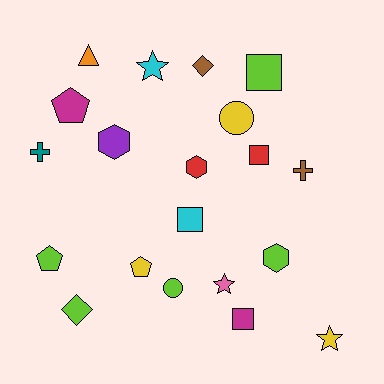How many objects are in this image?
There are 20 objects.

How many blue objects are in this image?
There are no blue objects.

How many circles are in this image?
There are 2 circles.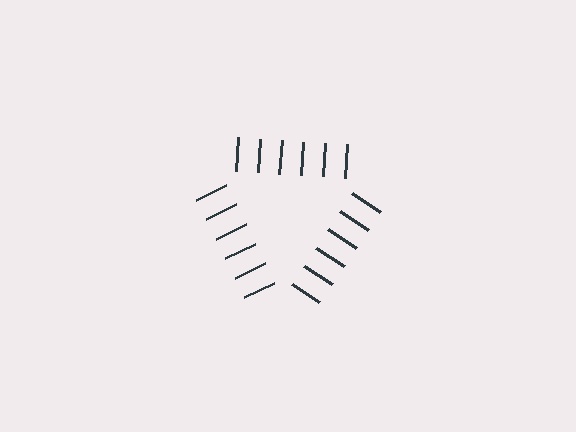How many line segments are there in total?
18 — 6 along each of the 3 edges.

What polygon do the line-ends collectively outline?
An illusory triangle — the line segments terminate on its edges but no continuous stroke is drawn.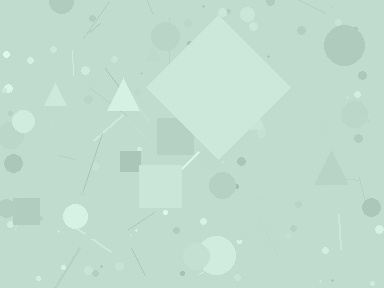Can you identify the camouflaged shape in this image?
The camouflaged shape is a diamond.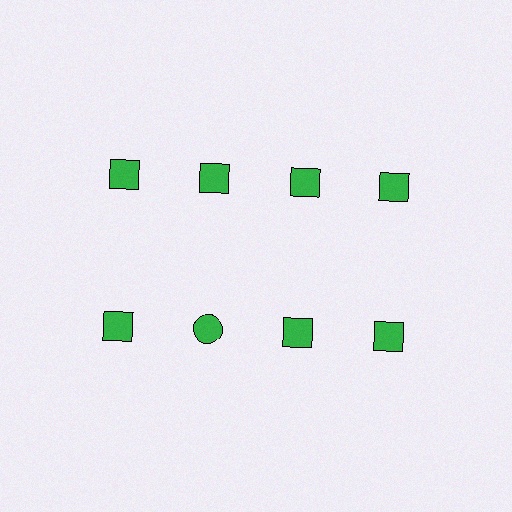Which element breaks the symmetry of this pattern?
The green circle in the second row, second from left column breaks the symmetry. All other shapes are green squares.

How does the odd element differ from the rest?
It has a different shape: circle instead of square.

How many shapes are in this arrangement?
There are 8 shapes arranged in a grid pattern.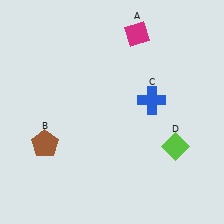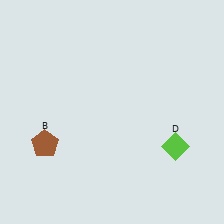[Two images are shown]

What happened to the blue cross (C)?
The blue cross (C) was removed in Image 2. It was in the top-right area of Image 1.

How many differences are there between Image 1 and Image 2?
There are 2 differences between the two images.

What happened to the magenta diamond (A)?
The magenta diamond (A) was removed in Image 2. It was in the top-right area of Image 1.